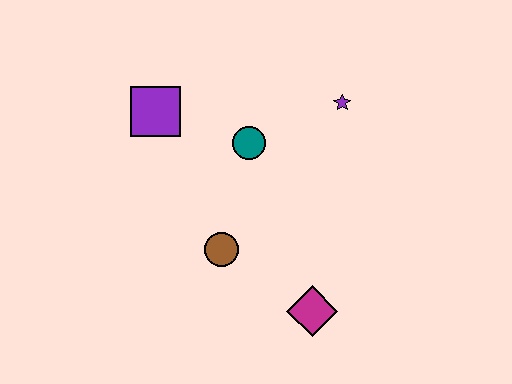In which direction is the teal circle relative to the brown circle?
The teal circle is above the brown circle.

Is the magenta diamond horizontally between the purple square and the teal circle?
No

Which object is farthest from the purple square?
The magenta diamond is farthest from the purple square.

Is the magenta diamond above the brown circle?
No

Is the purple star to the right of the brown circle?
Yes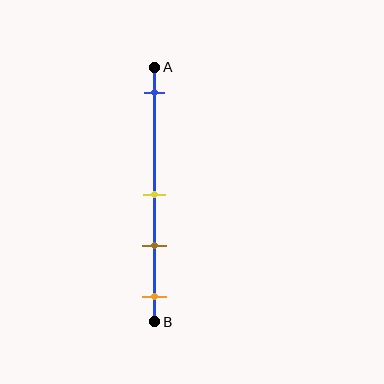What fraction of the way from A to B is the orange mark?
The orange mark is approximately 90% (0.9) of the way from A to B.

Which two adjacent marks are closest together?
The yellow and brown marks are the closest adjacent pair.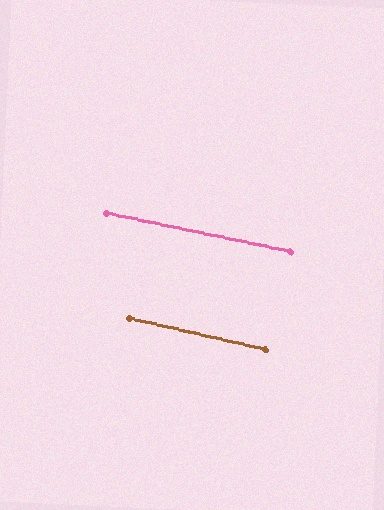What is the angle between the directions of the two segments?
Approximately 1 degree.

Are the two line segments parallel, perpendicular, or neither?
Parallel — their directions differ by only 0.9°.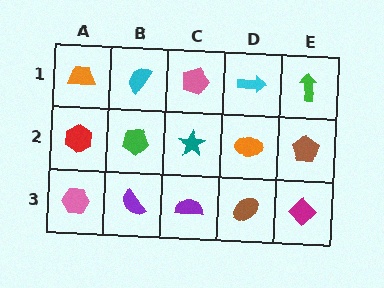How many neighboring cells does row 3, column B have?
3.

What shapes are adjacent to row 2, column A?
An orange trapezoid (row 1, column A), a pink hexagon (row 3, column A), a green pentagon (row 2, column B).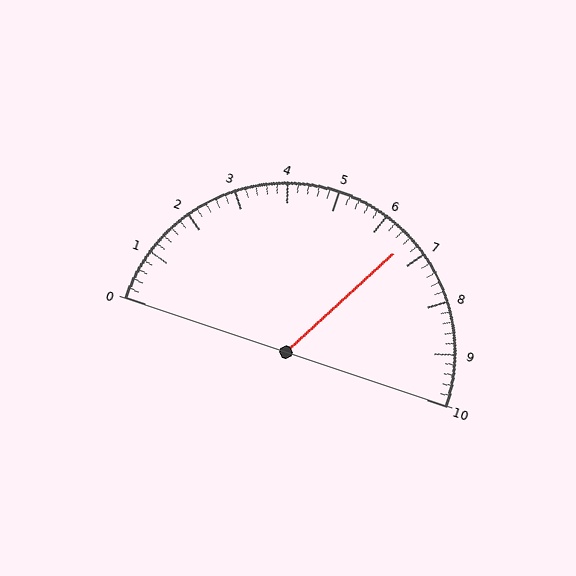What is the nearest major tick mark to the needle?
The nearest major tick mark is 7.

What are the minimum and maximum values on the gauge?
The gauge ranges from 0 to 10.